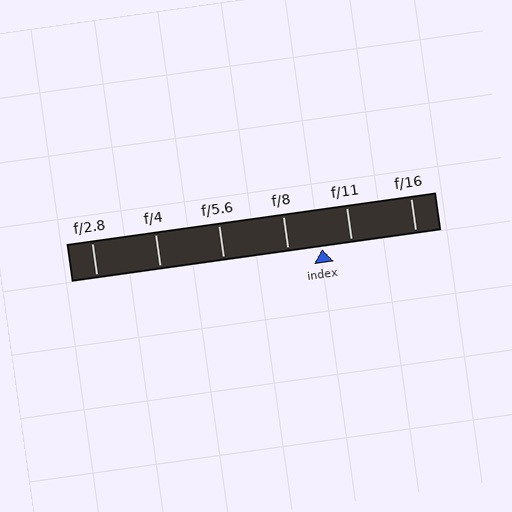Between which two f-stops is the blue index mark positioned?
The index mark is between f/8 and f/11.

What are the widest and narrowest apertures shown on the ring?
The widest aperture shown is f/2.8 and the narrowest is f/16.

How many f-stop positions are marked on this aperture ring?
There are 6 f-stop positions marked.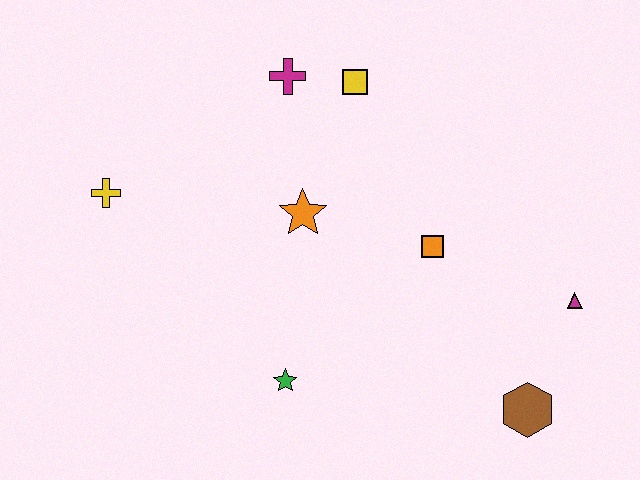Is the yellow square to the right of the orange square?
No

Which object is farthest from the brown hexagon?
The yellow cross is farthest from the brown hexagon.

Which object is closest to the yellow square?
The magenta cross is closest to the yellow square.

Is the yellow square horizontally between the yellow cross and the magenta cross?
No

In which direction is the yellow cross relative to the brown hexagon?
The yellow cross is to the left of the brown hexagon.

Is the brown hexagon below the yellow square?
Yes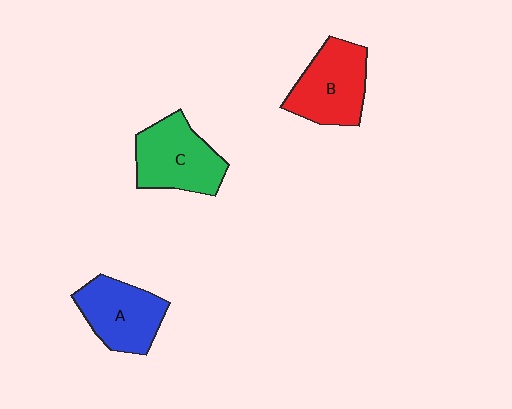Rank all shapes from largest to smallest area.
From largest to smallest: C (green), B (red), A (blue).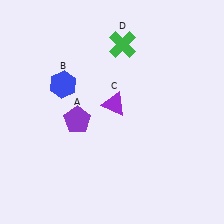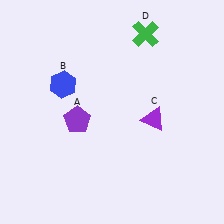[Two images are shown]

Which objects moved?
The objects that moved are: the purple triangle (C), the green cross (D).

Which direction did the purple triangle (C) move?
The purple triangle (C) moved right.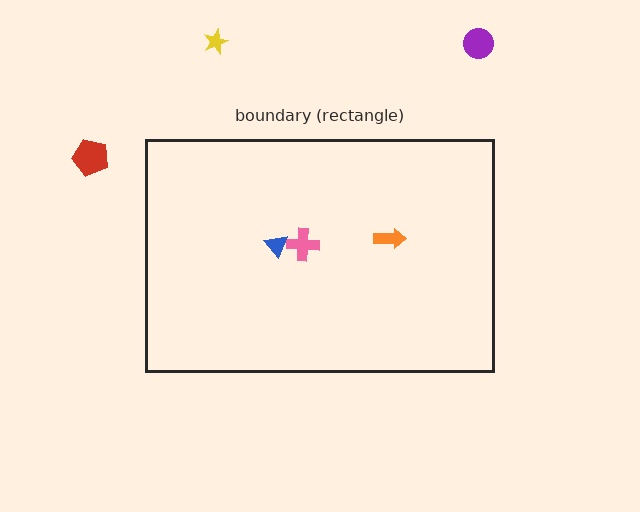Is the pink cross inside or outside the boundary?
Inside.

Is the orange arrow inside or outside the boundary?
Inside.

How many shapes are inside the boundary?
3 inside, 3 outside.